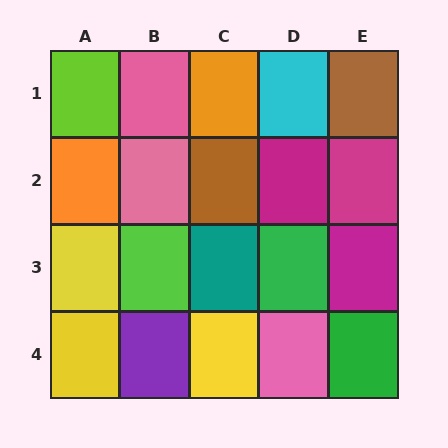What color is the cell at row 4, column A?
Yellow.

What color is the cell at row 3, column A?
Yellow.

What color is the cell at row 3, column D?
Green.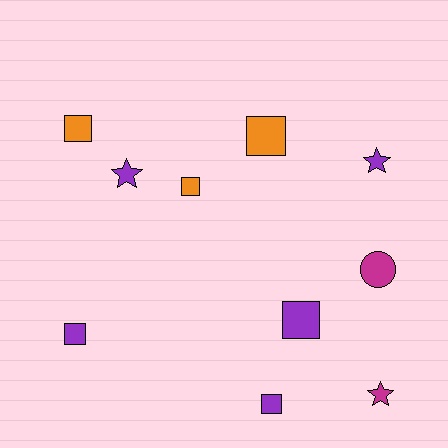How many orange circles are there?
There are no orange circles.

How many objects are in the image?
There are 10 objects.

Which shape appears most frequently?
Square, with 6 objects.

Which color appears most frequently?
Purple, with 5 objects.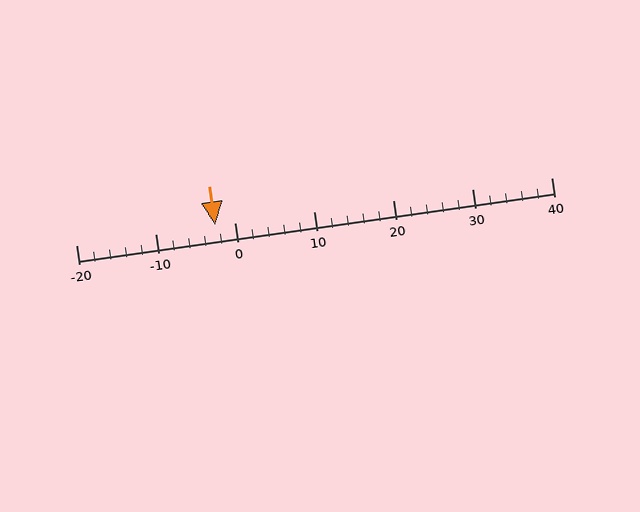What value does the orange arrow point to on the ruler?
The orange arrow points to approximately -2.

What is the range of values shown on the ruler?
The ruler shows values from -20 to 40.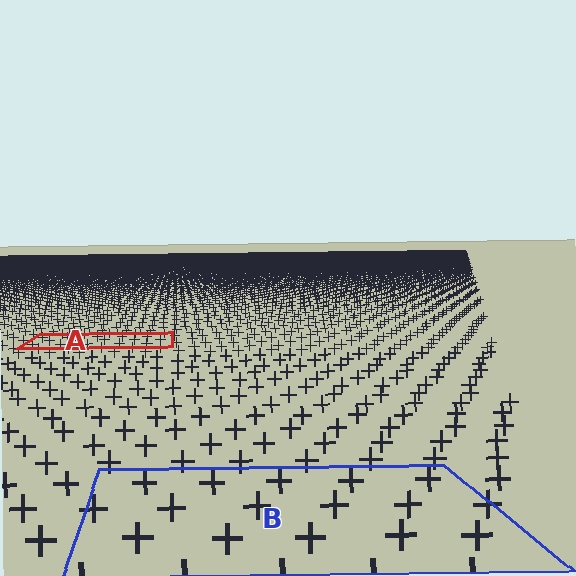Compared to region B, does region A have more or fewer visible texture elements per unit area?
Region A has more texture elements per unit area — they are packed more densely because it is farther away.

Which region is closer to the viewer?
Region B is closer. The texture elements there are larger and more spread out.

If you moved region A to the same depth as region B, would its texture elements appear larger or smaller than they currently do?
They would appear larger. At a closer depth, the same texture elements are projected at a bigger on-screen size.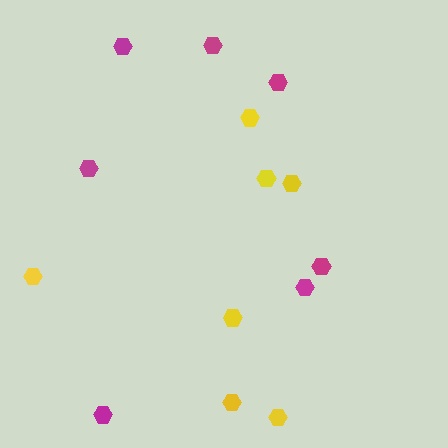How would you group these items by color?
There are 2 groups: one group of magenta hexagons (7) and one group of yellow hexagons (7).